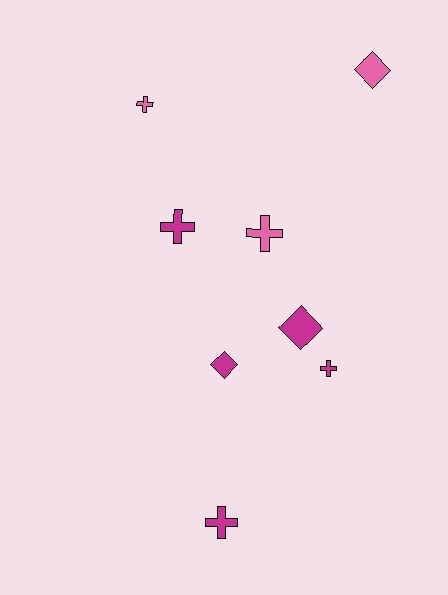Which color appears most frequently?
Magenta, with 5 objects.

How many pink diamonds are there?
There is 1 pink diamond.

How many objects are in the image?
There are 8 objects.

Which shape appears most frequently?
Cross, with 5 objects.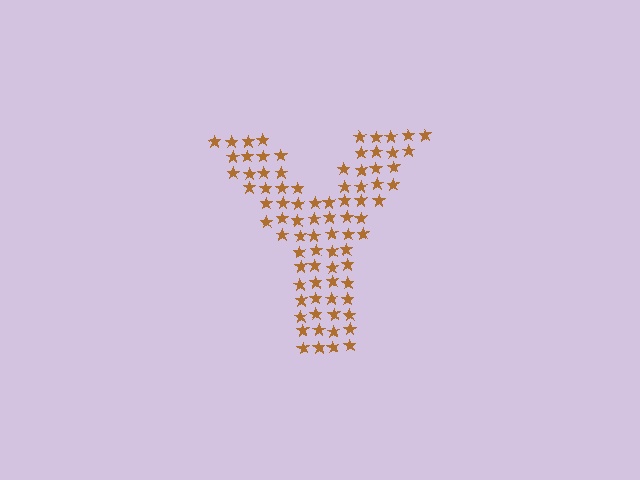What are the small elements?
The small elements are stars.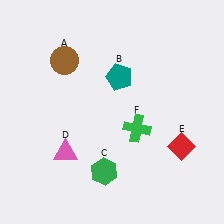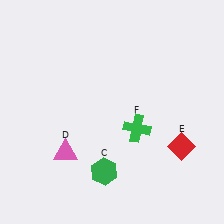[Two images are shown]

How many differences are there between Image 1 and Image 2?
There are 2 differences between the two images.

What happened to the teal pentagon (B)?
The teal pentagon (B) was removed in Image 2. It was in the top-right area of Image 1.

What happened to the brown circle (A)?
The brown circle (A) was removed in Image 2. It was in the top-left area of Image 1.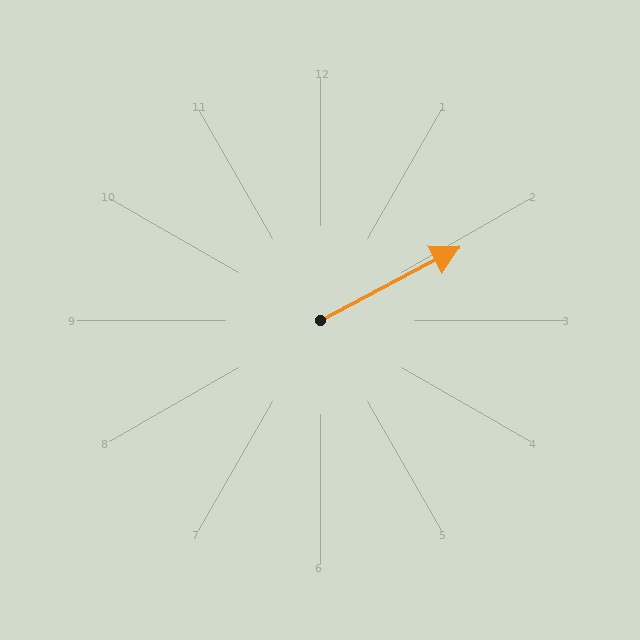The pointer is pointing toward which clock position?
Roughly 2 o'clock.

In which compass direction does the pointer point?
Northeast.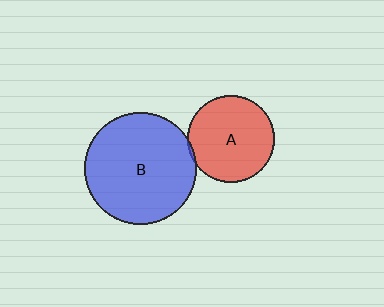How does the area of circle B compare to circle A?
Approximately 1.6 times.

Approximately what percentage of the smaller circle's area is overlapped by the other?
Approximately 5%.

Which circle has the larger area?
Circle B (blue).